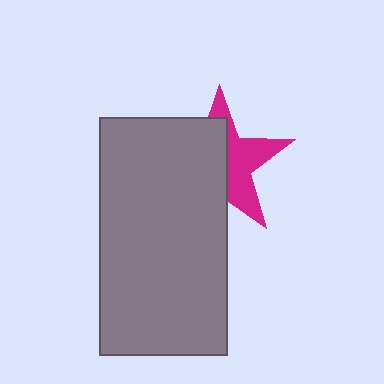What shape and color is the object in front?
The object in front is a gray rectangle.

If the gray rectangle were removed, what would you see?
You would see the complete magenta star.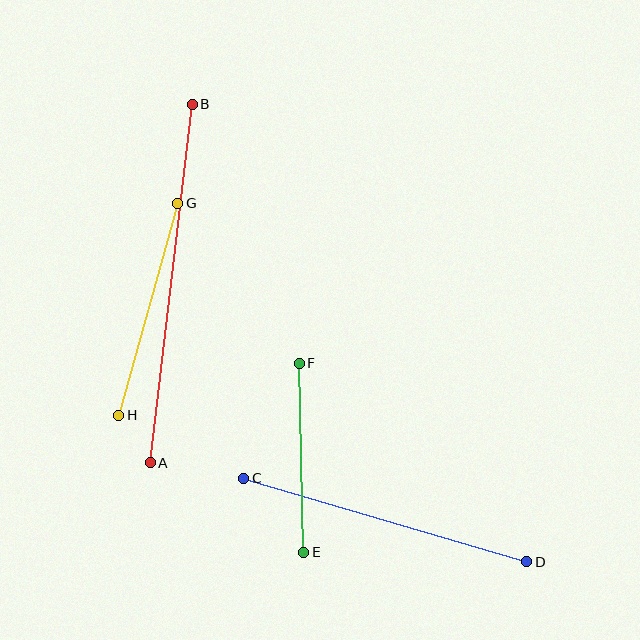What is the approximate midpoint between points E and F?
The midpoint is at approximately (302, 458) pixels.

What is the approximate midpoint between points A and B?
The midpoint is at approximately (171, 283) pixels.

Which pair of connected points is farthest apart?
Points A and B are farthest apart.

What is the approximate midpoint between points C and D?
The midpoint is at approximately (385, 520) pixels.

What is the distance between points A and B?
The distance is approximately 361 pixels.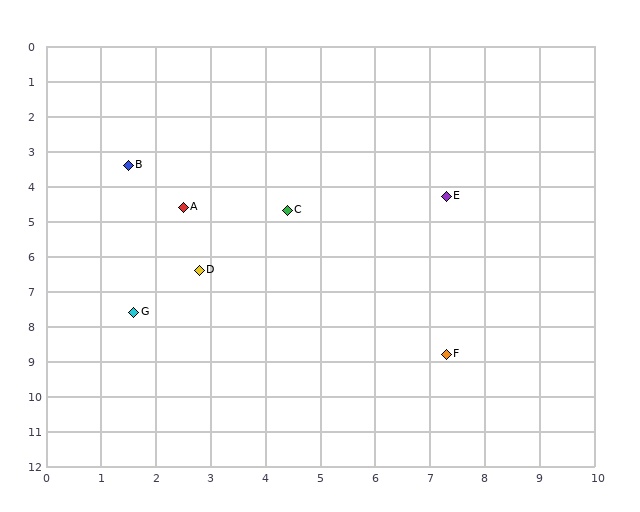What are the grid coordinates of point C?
Point C is at approximately (4.4, 4.7).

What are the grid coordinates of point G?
Point G is at approximately (1.6, 7.6).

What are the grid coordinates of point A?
Point A is at approximately (2.5, 4.6).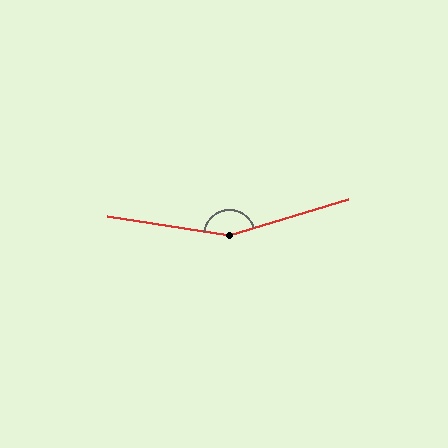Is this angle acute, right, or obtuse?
It is obtuse.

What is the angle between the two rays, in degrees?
Approximately 155 degrees.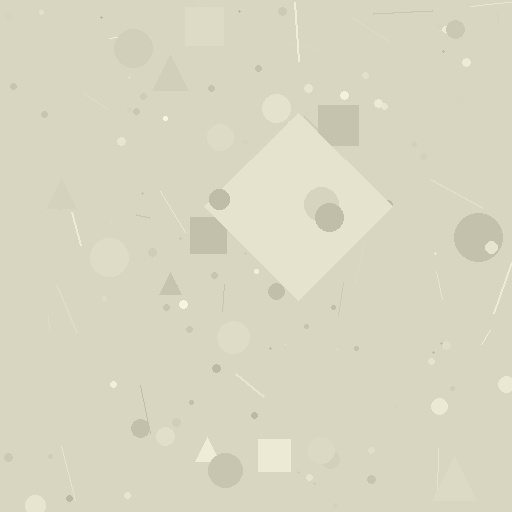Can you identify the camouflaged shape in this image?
The camouflaged shape is a diamond.